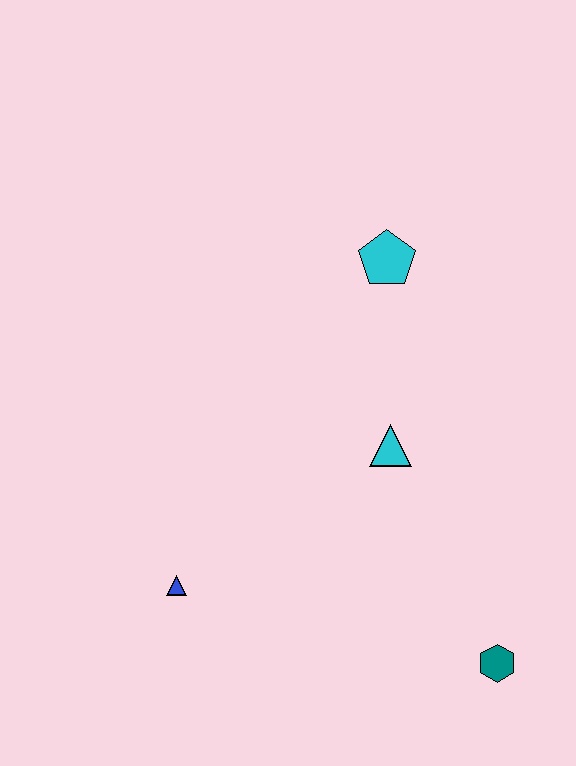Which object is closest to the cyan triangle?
The cyan pentagon is closest to the cyan triangle.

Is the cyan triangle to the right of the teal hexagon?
No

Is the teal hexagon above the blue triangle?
No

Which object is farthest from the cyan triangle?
The blue triangle is farthest from the cyan triangle.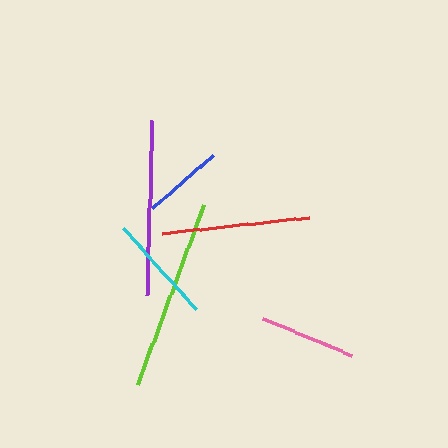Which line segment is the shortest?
The blue line is the shortest at approximately 81 pixels.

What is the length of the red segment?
The red segment is approximately 148 pixels long.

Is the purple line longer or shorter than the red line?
The purple line is longer than the red line.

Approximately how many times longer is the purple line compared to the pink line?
The purple line is approximately 1.8 times the length of the pink line.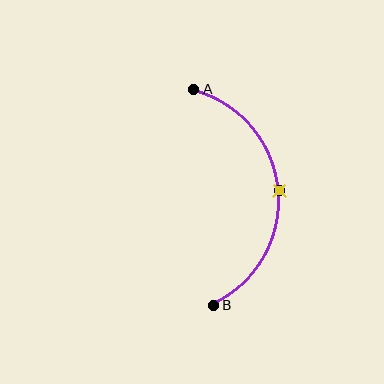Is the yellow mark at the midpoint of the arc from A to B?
Yes. The yellow mark lies on the arc at equal arc-length from both A and B — it is the arc midpoint.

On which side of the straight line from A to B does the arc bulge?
The arc bulges to the right of the straight line connecting A and B.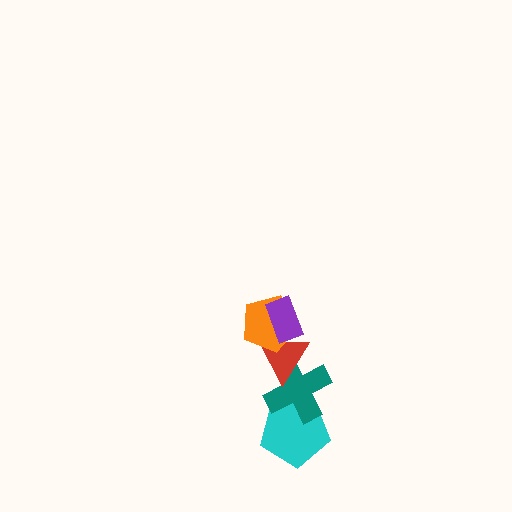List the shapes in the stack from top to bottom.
From top to bottom: the purple rectangle, the orange pentagon, the red triangle, the teal cross, the cyan pentagon.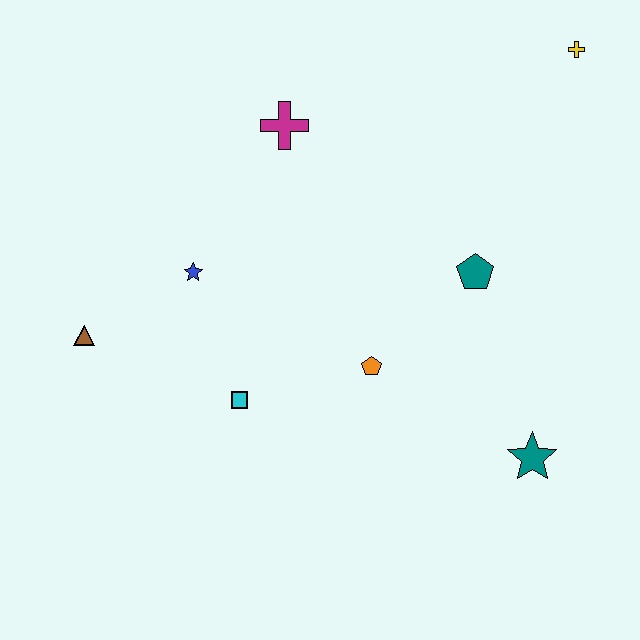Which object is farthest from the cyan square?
The yellow cross is farthest from the cyan square.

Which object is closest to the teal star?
The orange pentagon is closest to the teal star.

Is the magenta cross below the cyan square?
No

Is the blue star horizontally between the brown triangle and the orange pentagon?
Yes